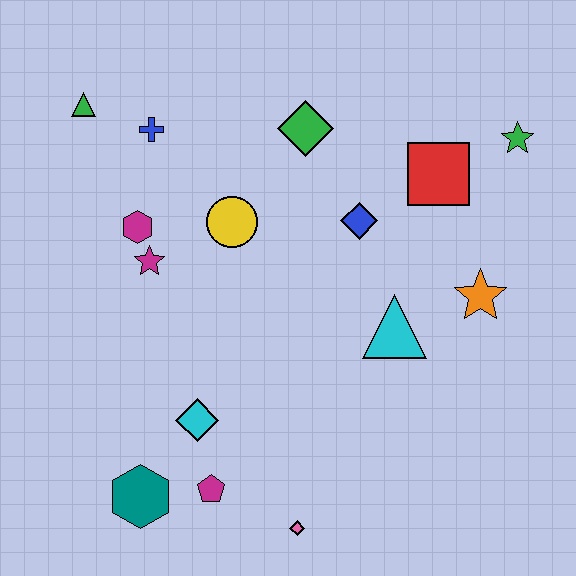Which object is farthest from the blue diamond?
The teal hexagon is farthest from the blue diamond.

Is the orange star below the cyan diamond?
No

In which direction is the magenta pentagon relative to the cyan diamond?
The magenta pentagon is below the cyan diamond.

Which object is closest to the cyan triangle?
The orange star is closest to the cyan triangle.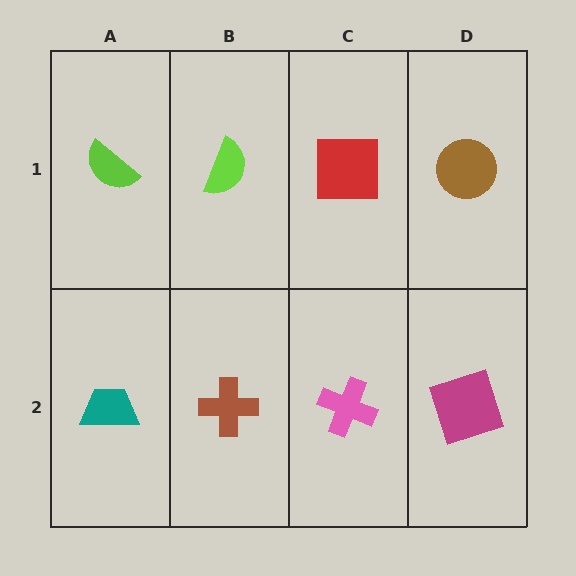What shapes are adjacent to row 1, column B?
A brown cross (row 2, column B), a lime semicircle (row 1, column A), a red square (row 1, column C).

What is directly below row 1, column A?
A teal trapezoid.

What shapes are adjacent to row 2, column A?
A lime semicircle (row 1, column A), a brown cross (row 2, column B).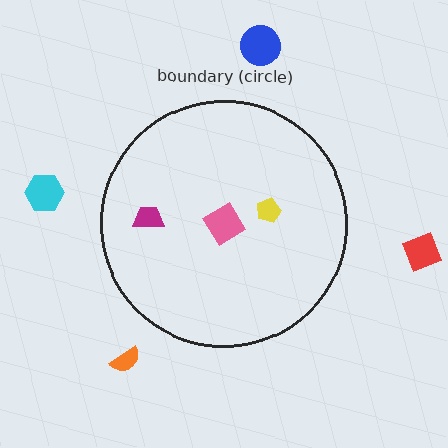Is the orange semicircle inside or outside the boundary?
Outside.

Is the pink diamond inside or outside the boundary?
Inside.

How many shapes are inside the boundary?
3 inside, 4 outside.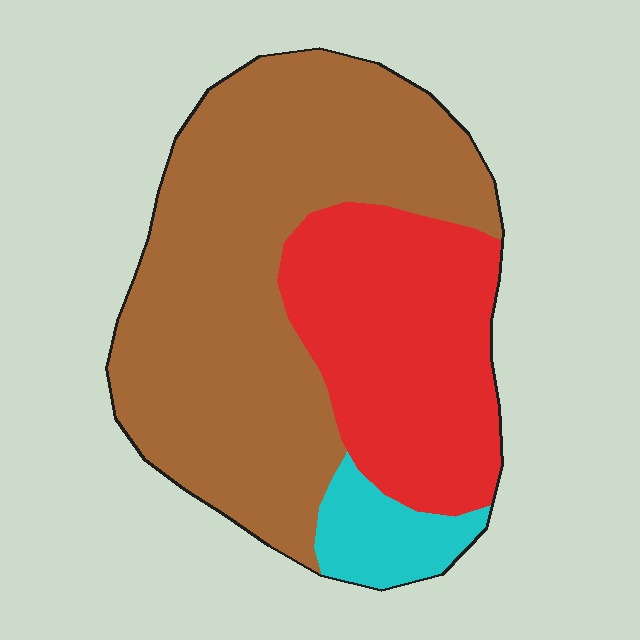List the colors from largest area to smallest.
From largest to smallest: brown, red, cyan.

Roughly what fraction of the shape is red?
Red covers around 30% of the shape.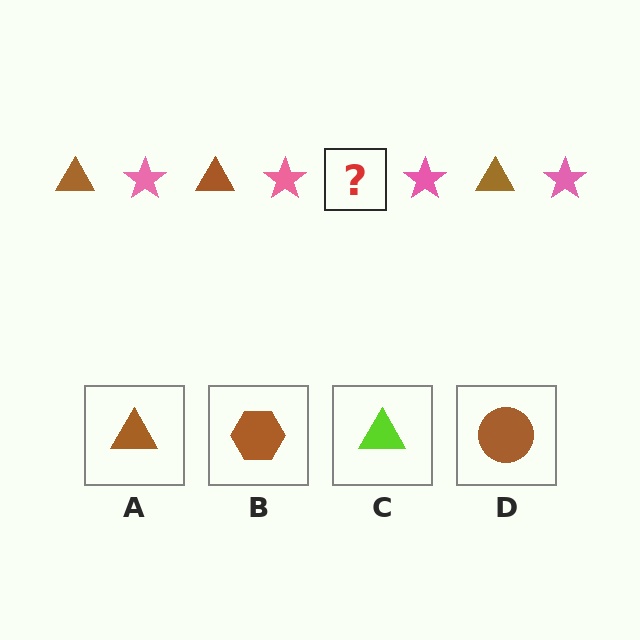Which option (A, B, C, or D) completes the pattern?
A.